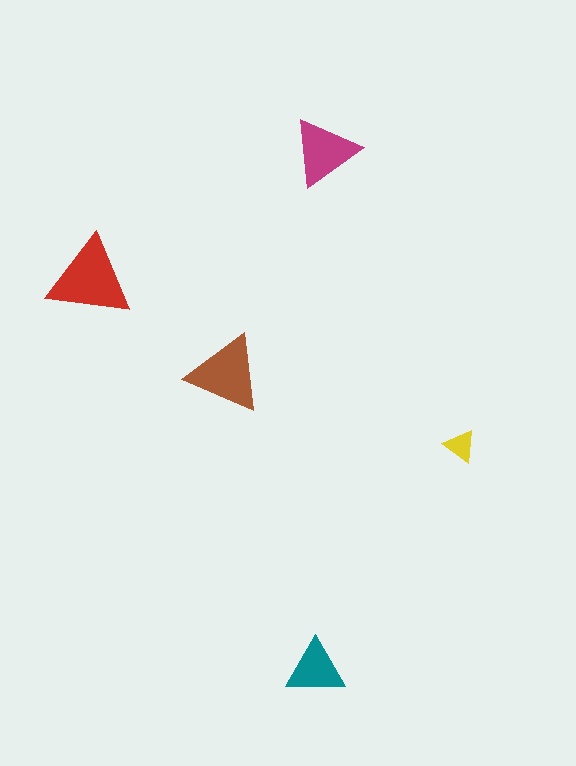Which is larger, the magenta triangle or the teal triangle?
The magenta one.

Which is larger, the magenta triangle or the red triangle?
The red one.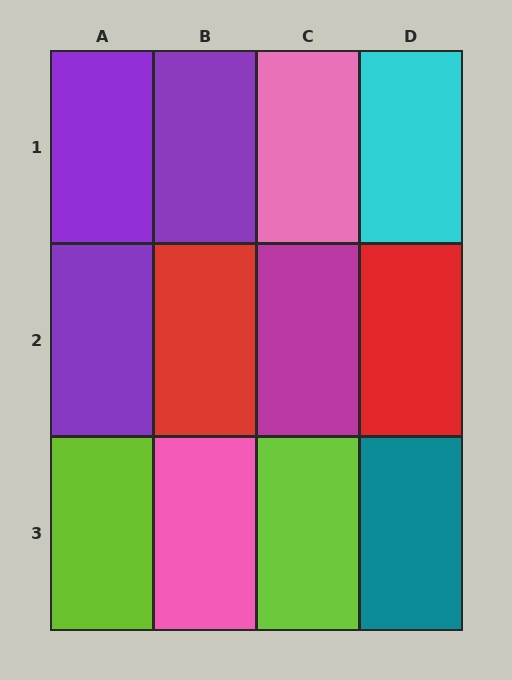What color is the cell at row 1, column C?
Pink.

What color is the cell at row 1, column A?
Purple.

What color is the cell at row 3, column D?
Teal.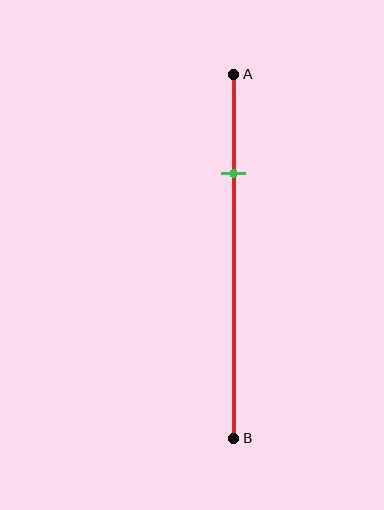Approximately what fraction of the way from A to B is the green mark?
The green mark is approximately 25% of the way from A to B.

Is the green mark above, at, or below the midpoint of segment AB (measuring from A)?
The green mark is above the midpoint of segment AB.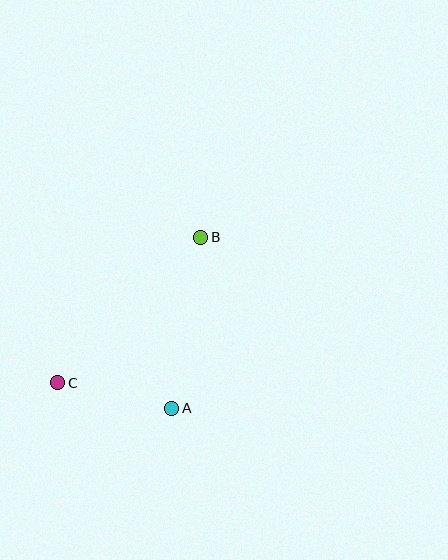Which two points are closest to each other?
Points A and C are closest to each other.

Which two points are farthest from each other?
Points B and C are farthest from each other.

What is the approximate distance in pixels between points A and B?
The distance between A and B is approximately 174 pixels.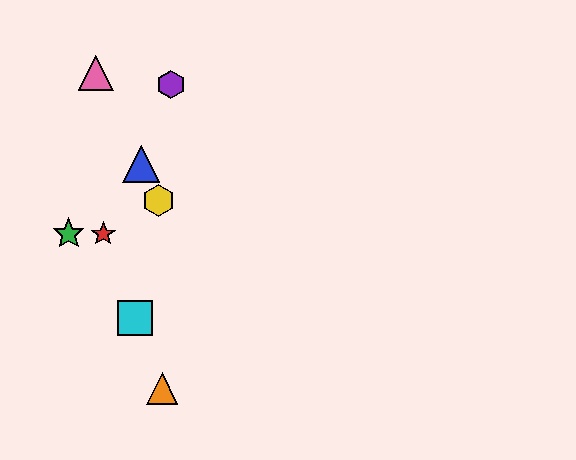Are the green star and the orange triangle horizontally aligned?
No, the green star is at y≈234 and the orange triangle is at y≈388.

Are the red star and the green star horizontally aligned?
Yes, both are at y≈234.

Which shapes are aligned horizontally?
The red star, the green star are aligned horizontally.